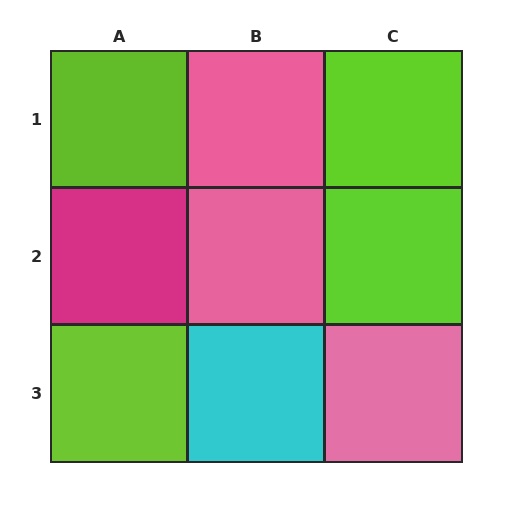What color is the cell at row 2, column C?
Lime.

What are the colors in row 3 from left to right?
Lime, cyan, pink.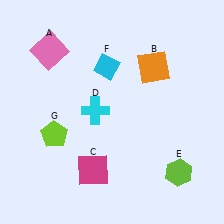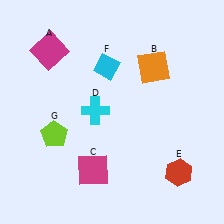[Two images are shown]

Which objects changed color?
A changed from pink to magenta. E changed from lime to red.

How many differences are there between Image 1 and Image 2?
There are 2 differences between the two images.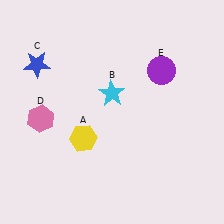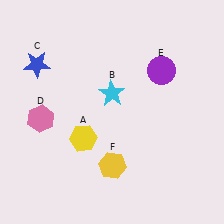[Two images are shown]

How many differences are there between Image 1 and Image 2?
There is 1 difference between the two images.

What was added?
A yellow hexagon (F) was added in Image 2.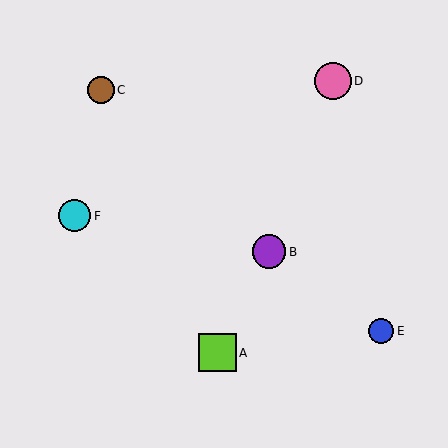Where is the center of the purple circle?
The center of the purple circle is at (269, 252).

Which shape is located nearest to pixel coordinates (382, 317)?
The blue circle (labeled E) at (381, 331) is nearest to that location.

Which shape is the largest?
The lime square (labeled A) is the largest.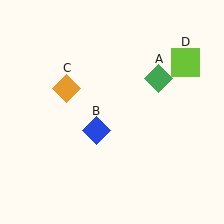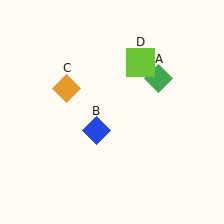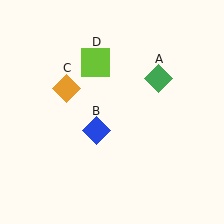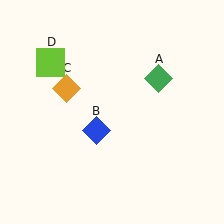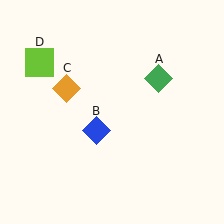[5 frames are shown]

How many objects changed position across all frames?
1 object changed position: lime square (object D).